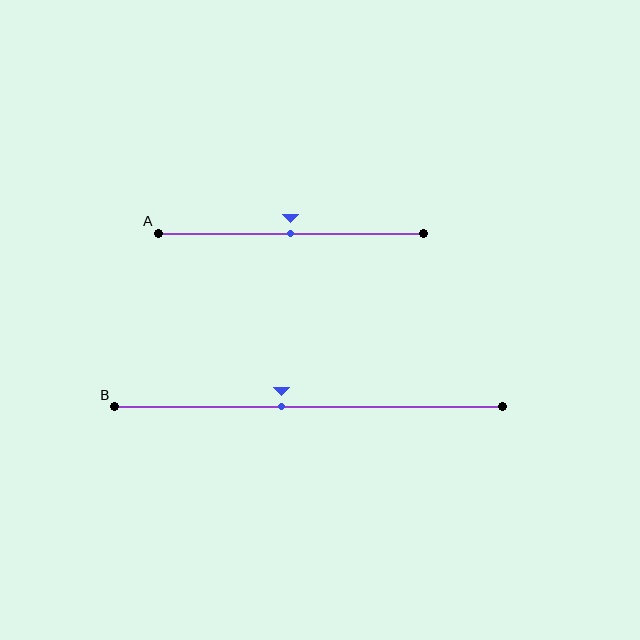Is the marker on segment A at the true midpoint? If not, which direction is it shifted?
Yes, the marker on segment A is at the true midpoint.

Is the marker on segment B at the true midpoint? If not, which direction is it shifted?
No, the marker on segment B is shifted to the left by about 7% of the segment length.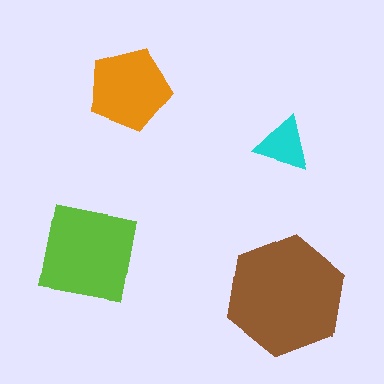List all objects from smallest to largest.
The cyan triangle, the orange pentagon, the lime square, the brown hexagon.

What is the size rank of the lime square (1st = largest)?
2nd.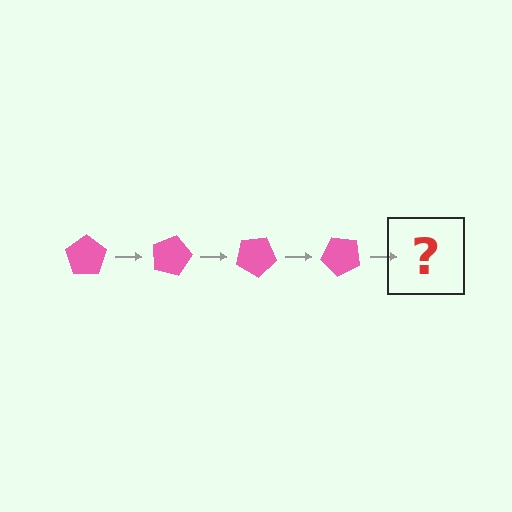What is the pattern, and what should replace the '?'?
The pattern is that the pentagon rotates 15 degrees each step. The '?' should be a pink pentagon rotated 60 degrees.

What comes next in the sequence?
The next element should be a pink pentagon rotated 60 degrees.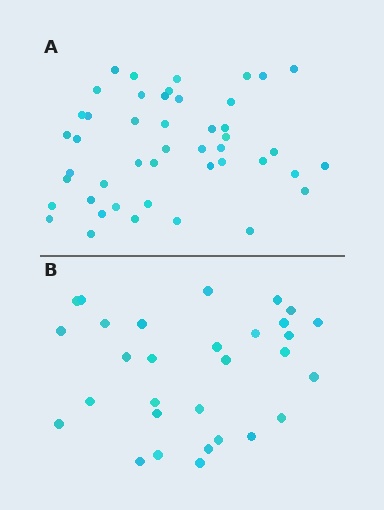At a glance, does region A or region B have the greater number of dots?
Region A (the top region) has more dots.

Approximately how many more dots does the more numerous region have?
Region A has approximately 15 more dots than region B.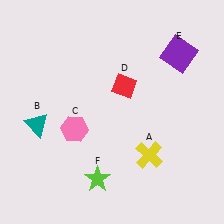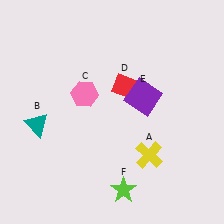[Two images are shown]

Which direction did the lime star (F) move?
The lime star (F) moved right.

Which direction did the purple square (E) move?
The purple square (E) moved down.